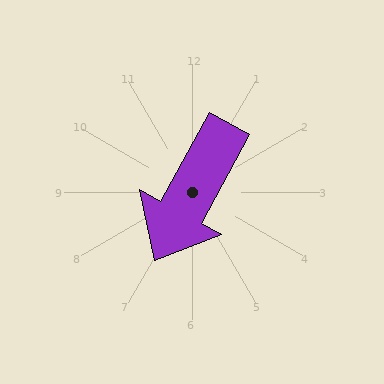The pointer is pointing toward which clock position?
Roughly 7 o'clock.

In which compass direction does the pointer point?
Southwest.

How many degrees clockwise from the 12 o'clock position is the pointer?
Approximately 209 degrees.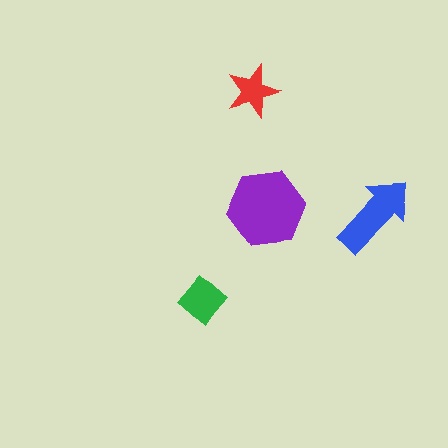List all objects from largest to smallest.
The purple hexagon, the blue arrow, the green diamond, the red star.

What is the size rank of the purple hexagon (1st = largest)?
1st.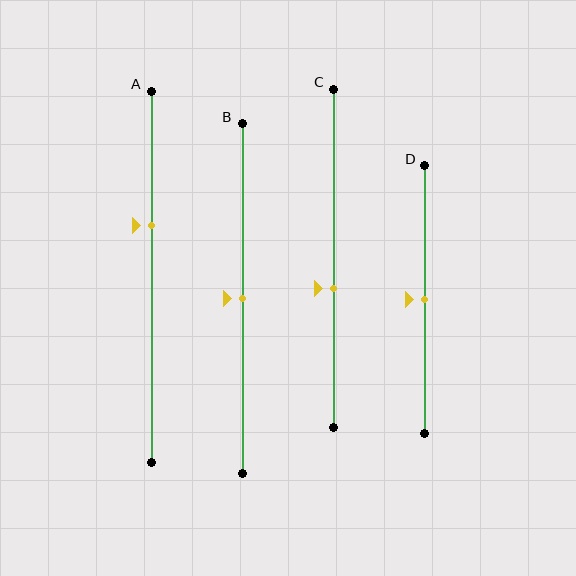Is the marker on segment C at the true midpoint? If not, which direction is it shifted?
No, the marker on segment C is shifted downward by about 9% of the segment length.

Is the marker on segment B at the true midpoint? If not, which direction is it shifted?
Yes, the marker on segment B is at the true midpoint.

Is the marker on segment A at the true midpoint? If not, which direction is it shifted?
No, the marker on segment A is shifted upward by about 14% of the segment length.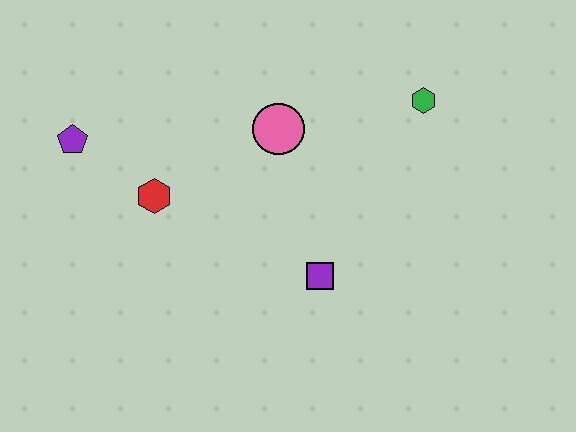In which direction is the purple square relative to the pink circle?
The purple square is below the pink circle.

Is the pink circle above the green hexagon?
No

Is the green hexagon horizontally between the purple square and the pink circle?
No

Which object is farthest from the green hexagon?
The purple pentagon is farthest from the green hexagon.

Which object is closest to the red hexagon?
The purple pentagon is closest to the red hexagon.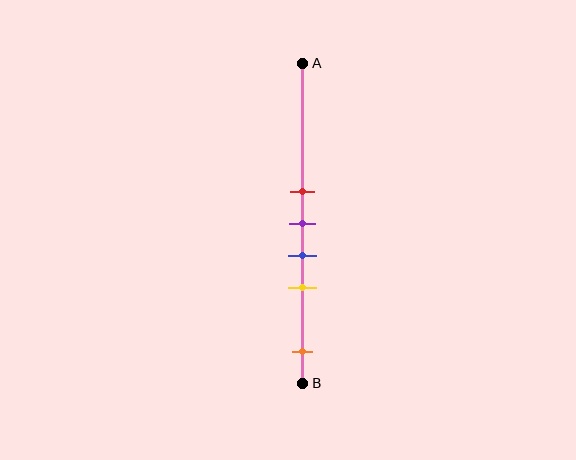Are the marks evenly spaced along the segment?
No, the marks are not evenly spaced.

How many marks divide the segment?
There are 5 marks dividing the segment.